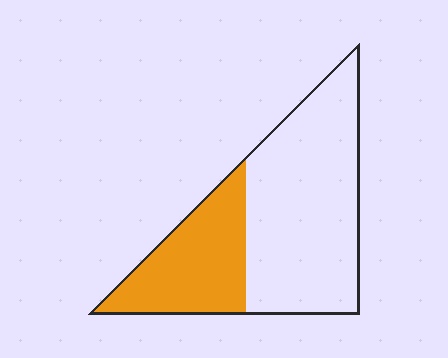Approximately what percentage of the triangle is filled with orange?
Approximately 35%.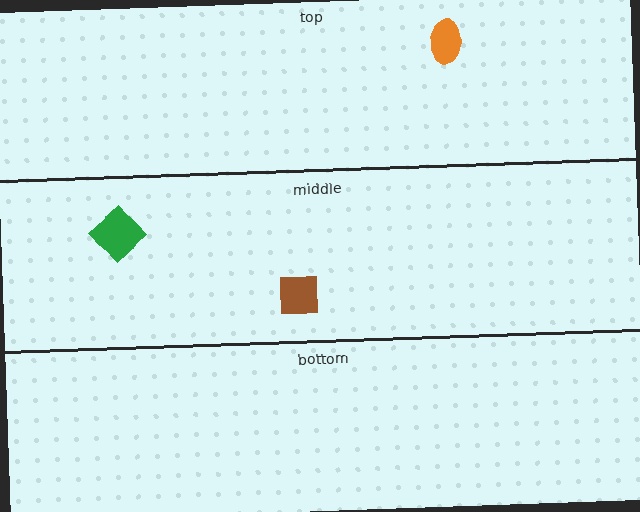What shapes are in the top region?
The orange ellipse.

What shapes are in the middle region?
The green diamond, the brown square.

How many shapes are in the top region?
1.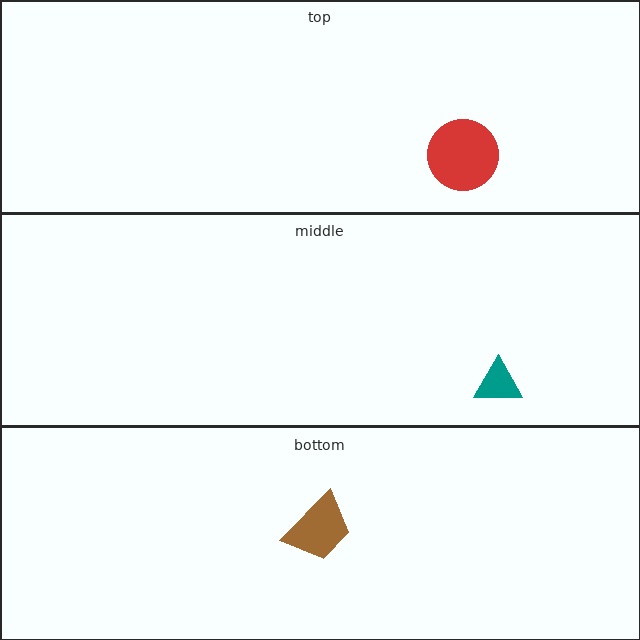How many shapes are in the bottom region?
1.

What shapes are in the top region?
The red circle.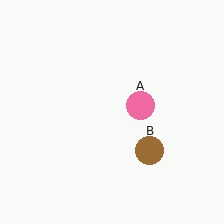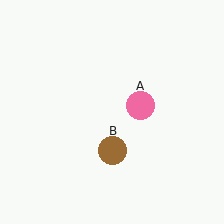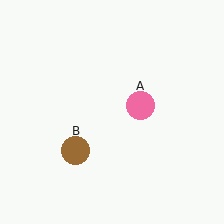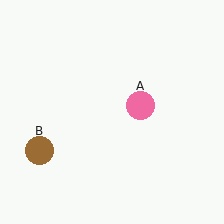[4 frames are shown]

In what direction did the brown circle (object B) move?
The brown circle (object B) moved left.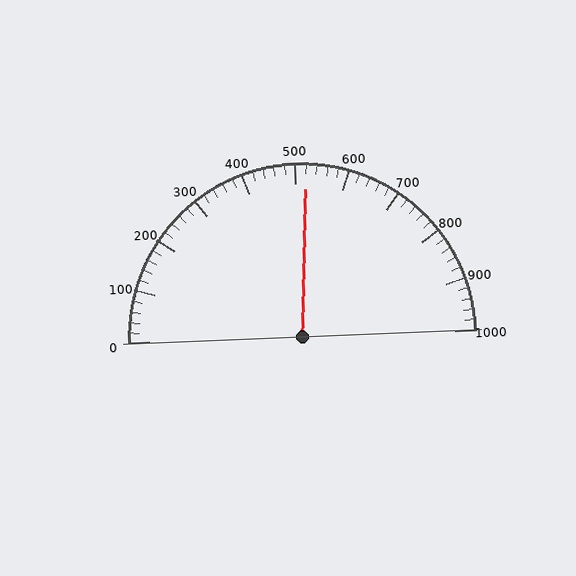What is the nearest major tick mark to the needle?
The nearest major tick mark is 500.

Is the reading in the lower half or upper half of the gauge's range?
The reading is in the upper half of the range (0 to 1000).